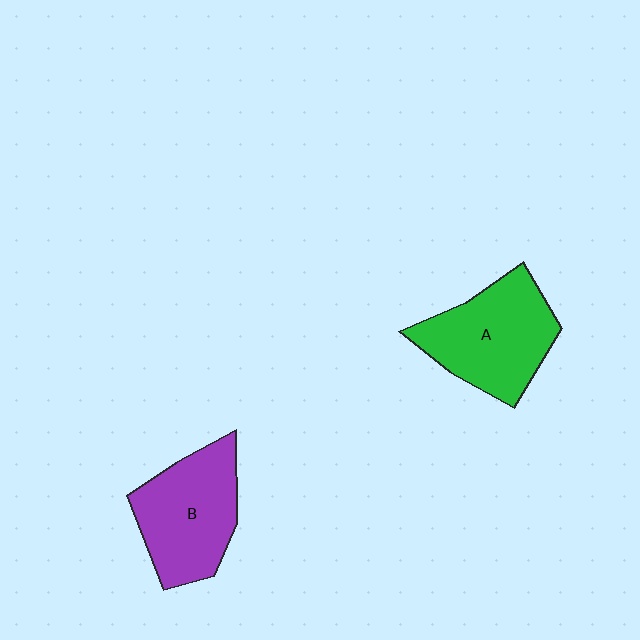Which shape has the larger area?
Shape A (green).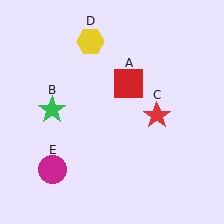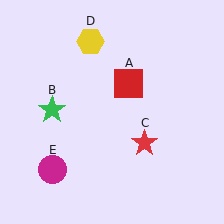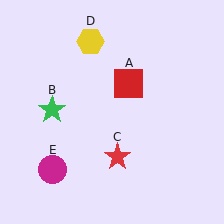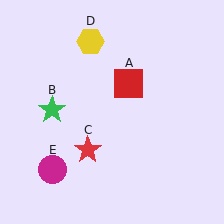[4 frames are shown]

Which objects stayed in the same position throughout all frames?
Red square (object A) and green star (object B) and yellow hexagon (object D) and magenta circle (object E) remained stationary.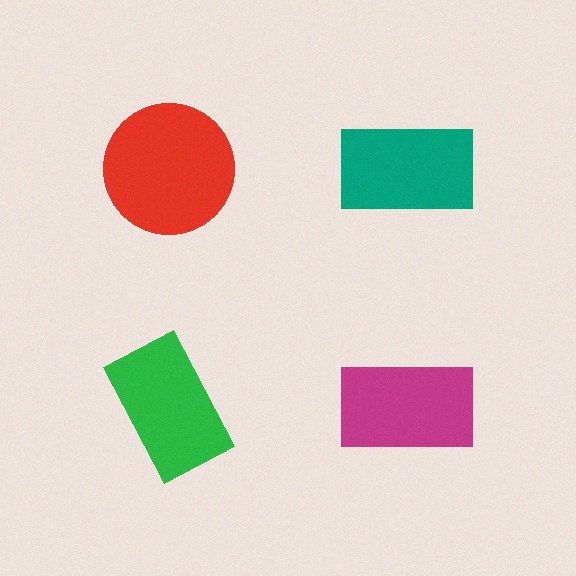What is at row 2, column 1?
A green rectangle.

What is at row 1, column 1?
A red circle.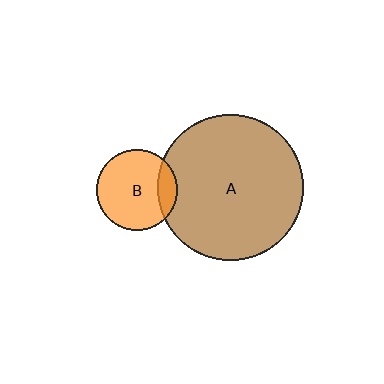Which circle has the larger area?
Circle A (brown).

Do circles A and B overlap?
Yes.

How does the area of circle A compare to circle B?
Approximately 3.3 times.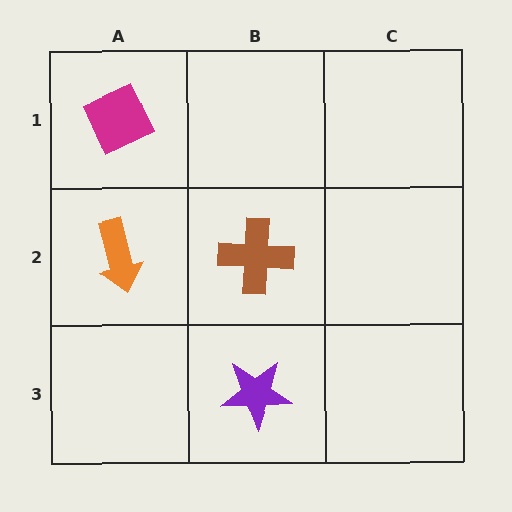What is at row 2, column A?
An orange arrow.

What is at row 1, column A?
A magenta diamond.